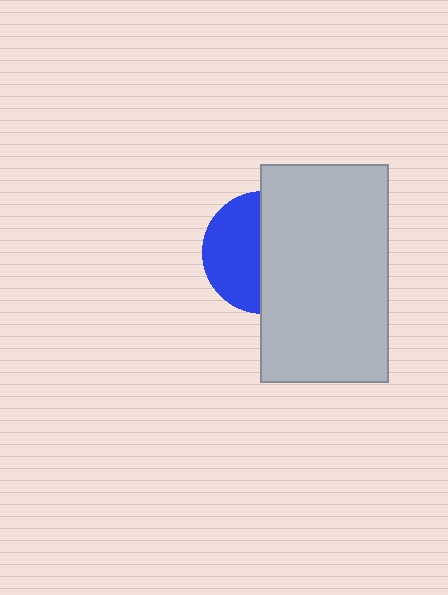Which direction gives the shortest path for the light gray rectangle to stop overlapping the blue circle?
Moving right gives the shortest separation.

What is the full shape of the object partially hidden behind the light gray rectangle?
The partially hidden object is a blue circle.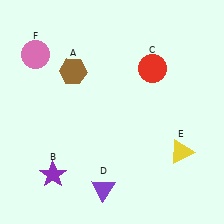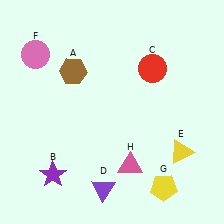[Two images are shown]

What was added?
A yellow pentagon (G), a pink triangle (H) were added in Image 2.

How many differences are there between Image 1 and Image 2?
There are 2 differences between the two images.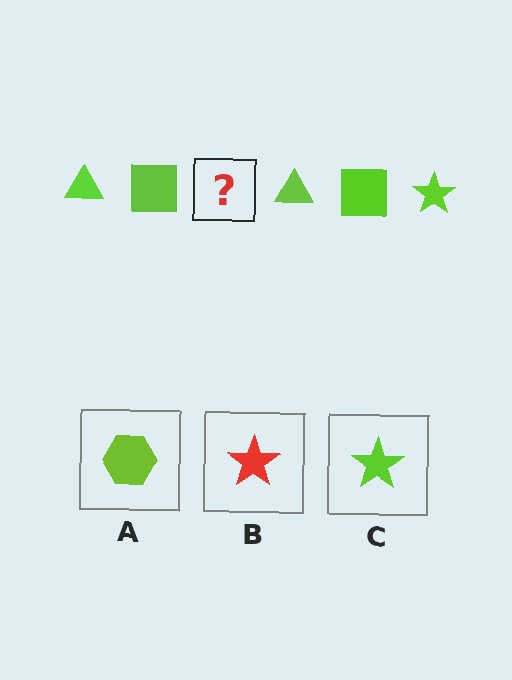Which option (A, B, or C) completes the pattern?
C.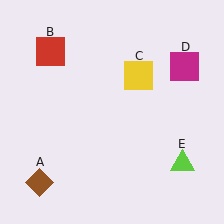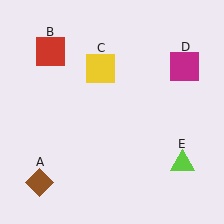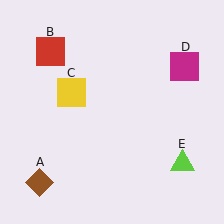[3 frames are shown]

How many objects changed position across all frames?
1 object changed position: yellow square (object C).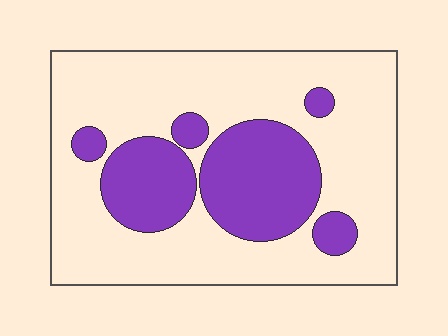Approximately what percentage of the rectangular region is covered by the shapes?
Approximately 30%.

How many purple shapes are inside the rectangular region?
6.